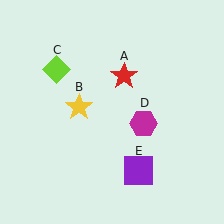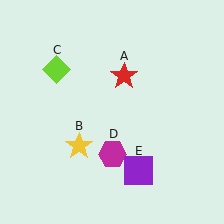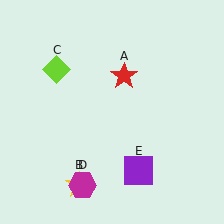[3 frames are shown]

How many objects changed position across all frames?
2 objects changed position: yellow star (object B), magenta hexagon (object D).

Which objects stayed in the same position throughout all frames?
Red star (object A) and lime diamond (object C) and purple square (object E) remained stationary.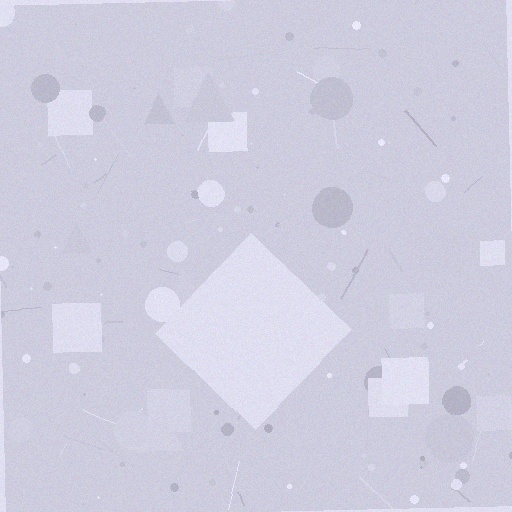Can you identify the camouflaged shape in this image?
The camouflaged shape is a diamond.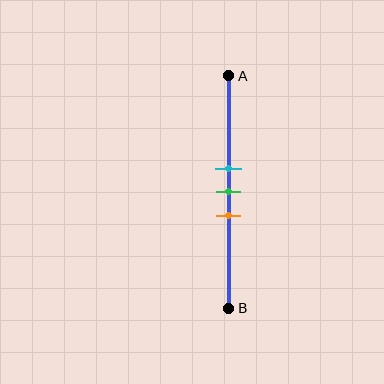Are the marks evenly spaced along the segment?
Yes, the marks are approximately evenly spaced.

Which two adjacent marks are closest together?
The cyan and green marks are the closest adjacent pair.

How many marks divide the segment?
There are 3 marks dividing the segment.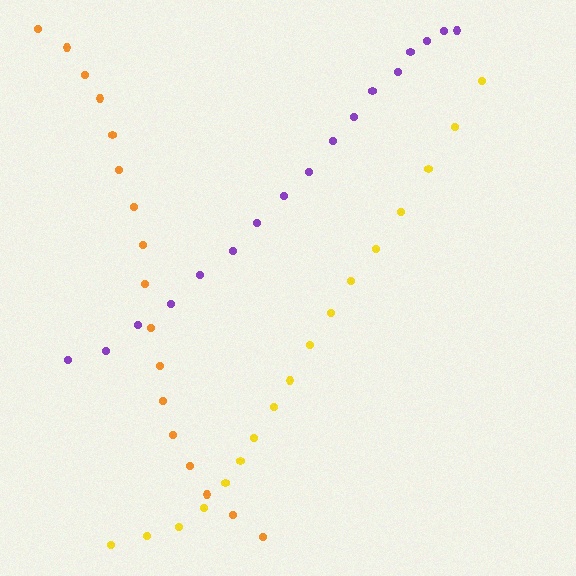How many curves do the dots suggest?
There are 3 distinct paths.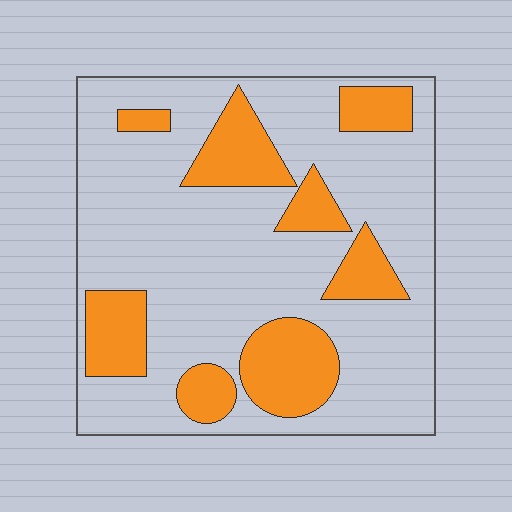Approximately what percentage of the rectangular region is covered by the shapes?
Approximately 25%.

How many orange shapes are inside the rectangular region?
8.